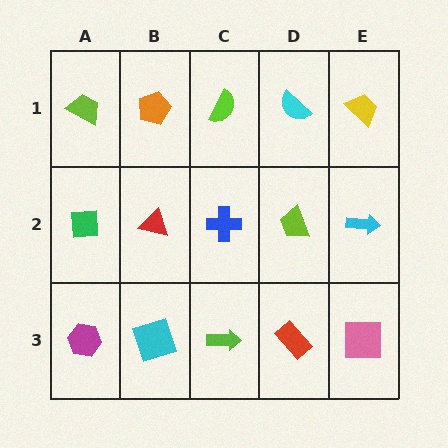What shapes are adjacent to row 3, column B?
A red triangle (row 2, column B), a magenta hexagon (row 3, column A), a lime arrow (row 3, column C).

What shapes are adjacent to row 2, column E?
A yellow trapezoid (row 1, column E), a pink square (row 3, column E), a lime trapezoid (row 2, column D).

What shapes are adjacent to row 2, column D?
A cyan semicircle (row 1, column D), a red rectangle (row 3, column D), a blue cross (row 2, column C), a cyan arrow (row 2, column E).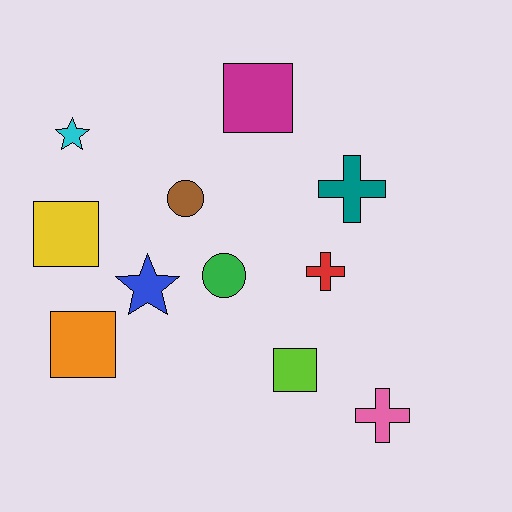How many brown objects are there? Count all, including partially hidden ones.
There is 1 brown object.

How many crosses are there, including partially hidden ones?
There are 3 crosses.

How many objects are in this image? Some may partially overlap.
There are 11 objects.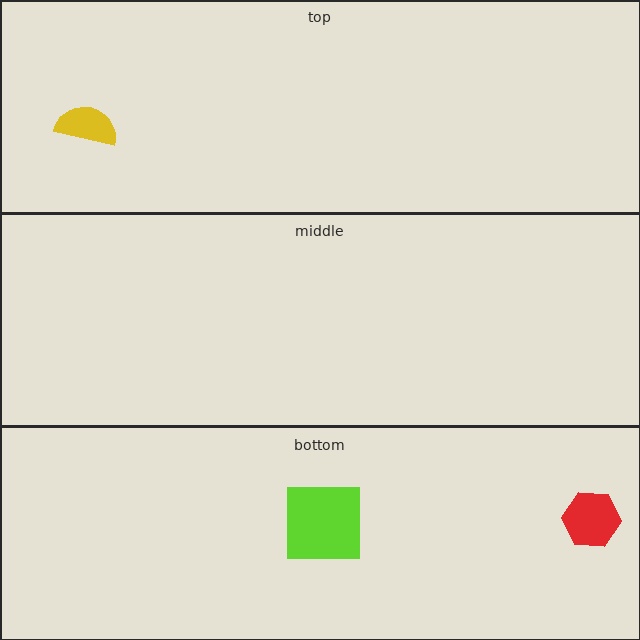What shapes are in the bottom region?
The red hexagon, the lime square.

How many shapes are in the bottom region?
2.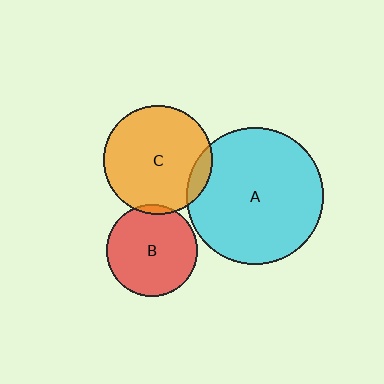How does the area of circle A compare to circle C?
Approximately 1.6 times.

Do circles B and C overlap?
Yes.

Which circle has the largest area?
Circle A (cyan).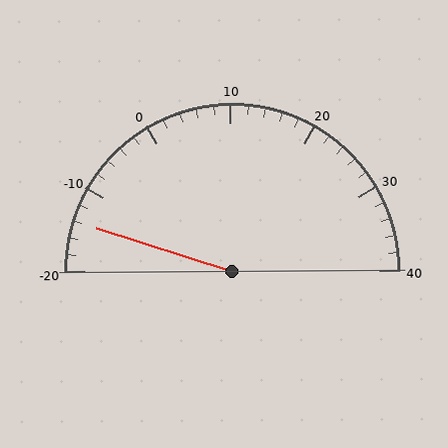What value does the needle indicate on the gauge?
The needle indicates approximately -14.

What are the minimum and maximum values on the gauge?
The gauge ranges from -20 to 40.